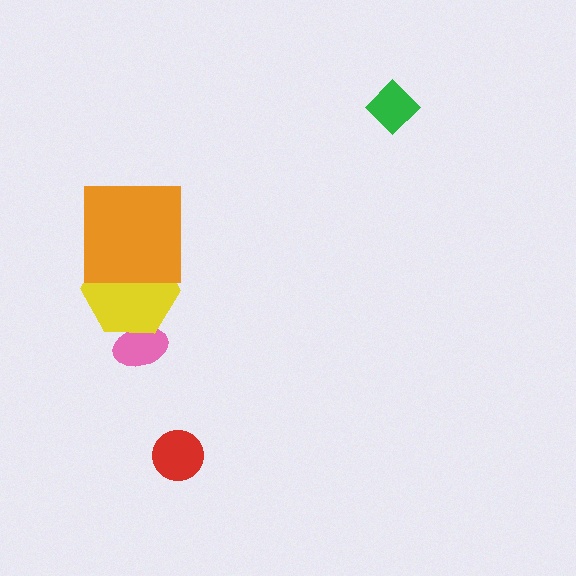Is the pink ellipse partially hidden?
Yes, it is partially covered by another shape.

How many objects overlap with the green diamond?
0 objects overlap with the green diamond.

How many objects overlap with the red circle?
0 objects overlap with the red circle.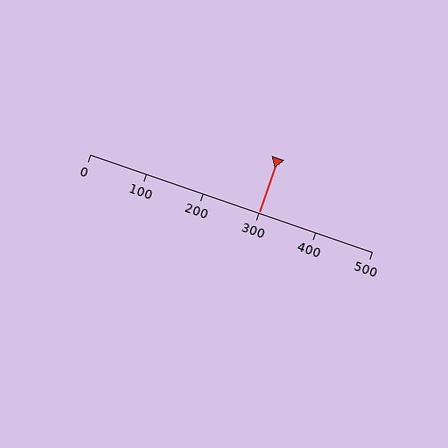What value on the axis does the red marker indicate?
The marker indicates approximately 300.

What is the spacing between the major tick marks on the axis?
The major ticks are spaced 100 apart.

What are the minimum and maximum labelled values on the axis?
The axis runs from 0 to 500.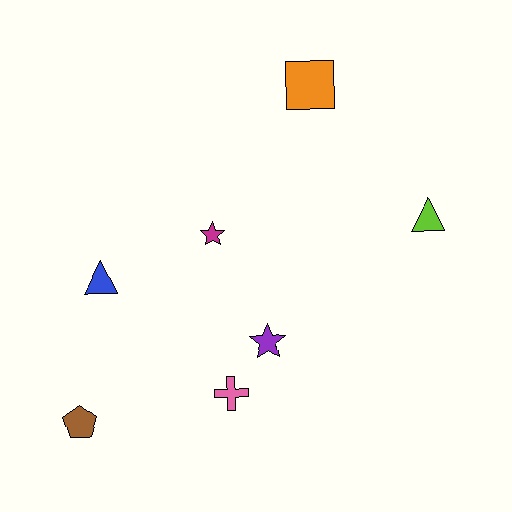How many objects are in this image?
There are 7 objects.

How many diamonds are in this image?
There are no diamonds.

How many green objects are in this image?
There are no green objects.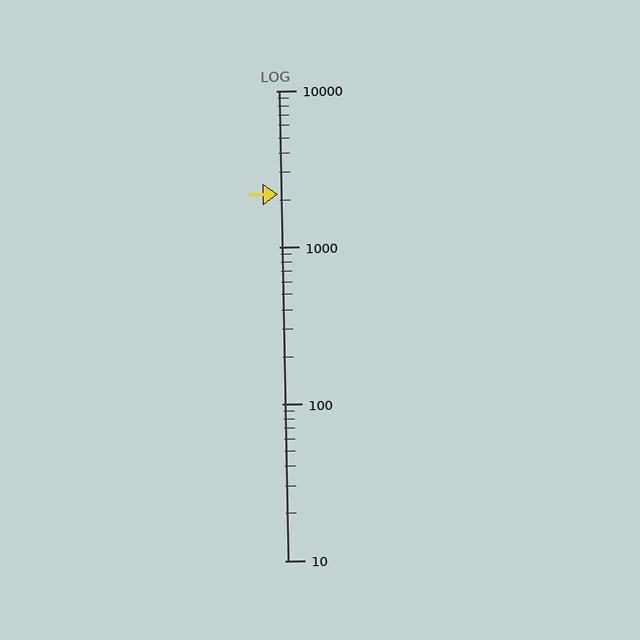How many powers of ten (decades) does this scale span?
The scale spans 3 decades, from 10 to 10000.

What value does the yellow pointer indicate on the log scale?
The pointer indicates approximately 2200.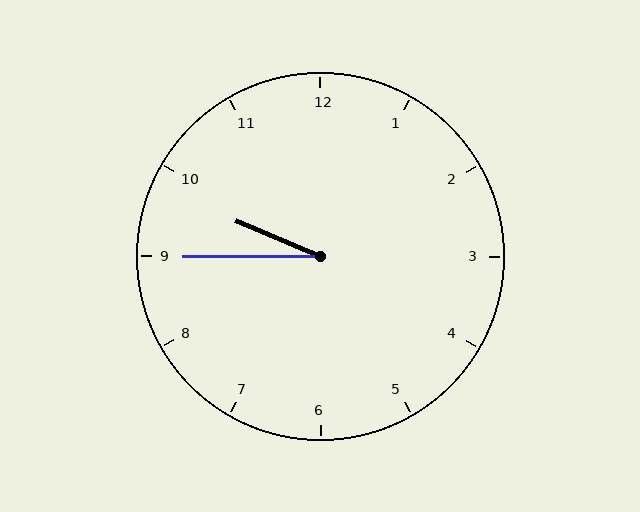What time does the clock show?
9:45.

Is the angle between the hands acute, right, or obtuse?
It is acute.